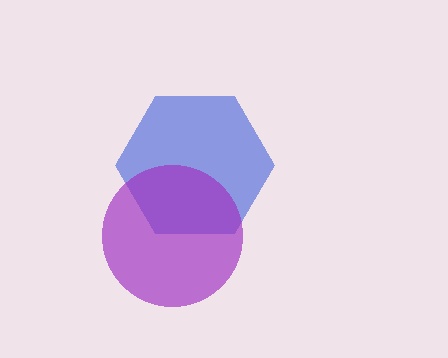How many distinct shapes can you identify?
There are 2 distinct shapes: a blue hexagon, a purple circle.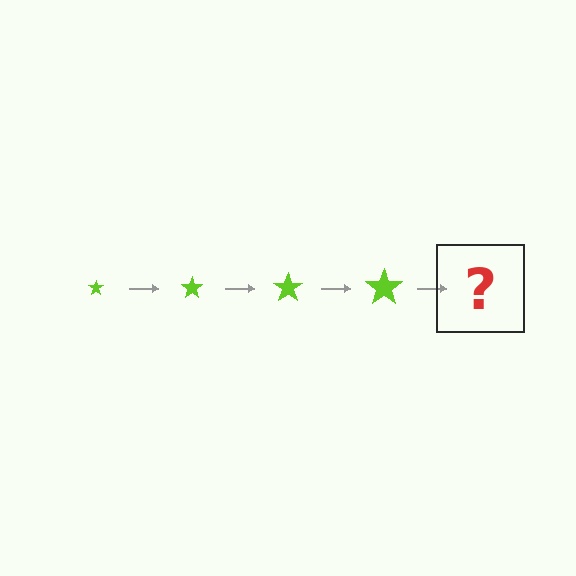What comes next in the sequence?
The next element should be a lime star, larger than the previous one.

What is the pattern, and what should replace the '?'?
The pattern is that the star gets progressively larger each step. The '?' should be a lime star, larger than the previous one.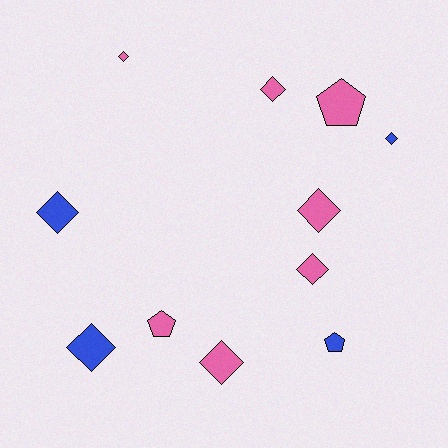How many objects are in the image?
There are 11 objects.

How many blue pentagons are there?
There is 1 blue pentagon.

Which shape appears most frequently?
Diamond, with 8 objects.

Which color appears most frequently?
Pink, with 7 objects.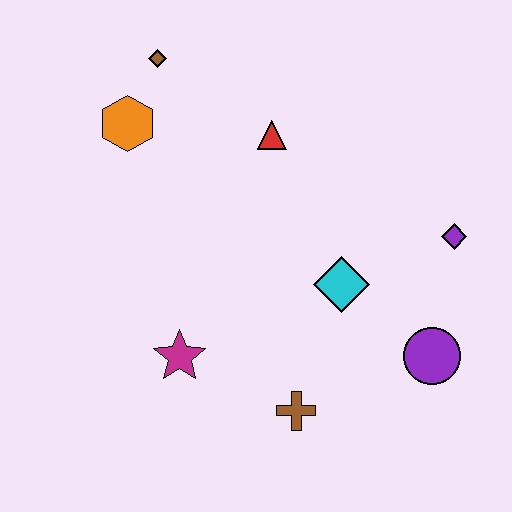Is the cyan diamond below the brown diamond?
Yes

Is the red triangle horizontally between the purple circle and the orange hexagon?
Yes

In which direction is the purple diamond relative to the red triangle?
The purple diamond is to the right of the red triangle.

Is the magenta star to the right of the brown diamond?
Yes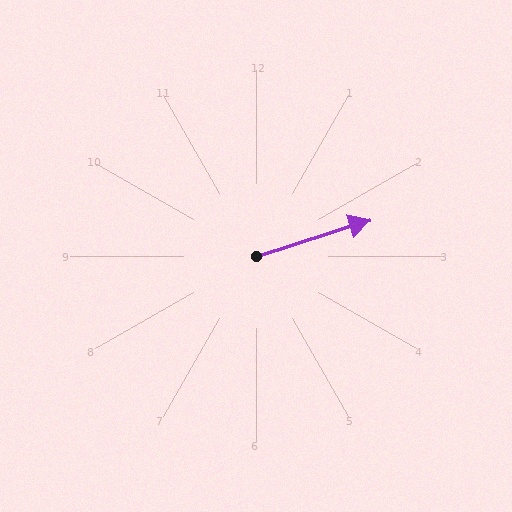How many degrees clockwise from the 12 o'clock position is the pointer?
Approximately 72 degrees.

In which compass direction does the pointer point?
East.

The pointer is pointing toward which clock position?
Roughly 2 o'clock.